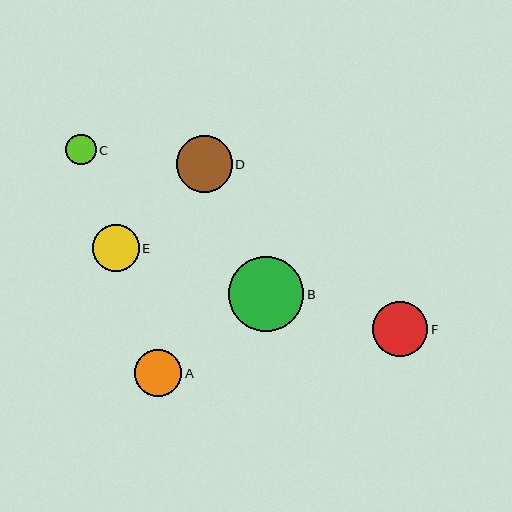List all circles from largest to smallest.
From largest to smallest: B, D, F, A, E, C.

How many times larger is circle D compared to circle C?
Circle D is approximately 1.8 times the size of circle C.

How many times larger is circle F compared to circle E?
Circle F is approximately 1.2 times the size of circle E.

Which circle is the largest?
Circle B is the largest with a size of approximately 75 pixels.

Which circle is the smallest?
Circle C is the smallest with a size of approximately 30 pixels.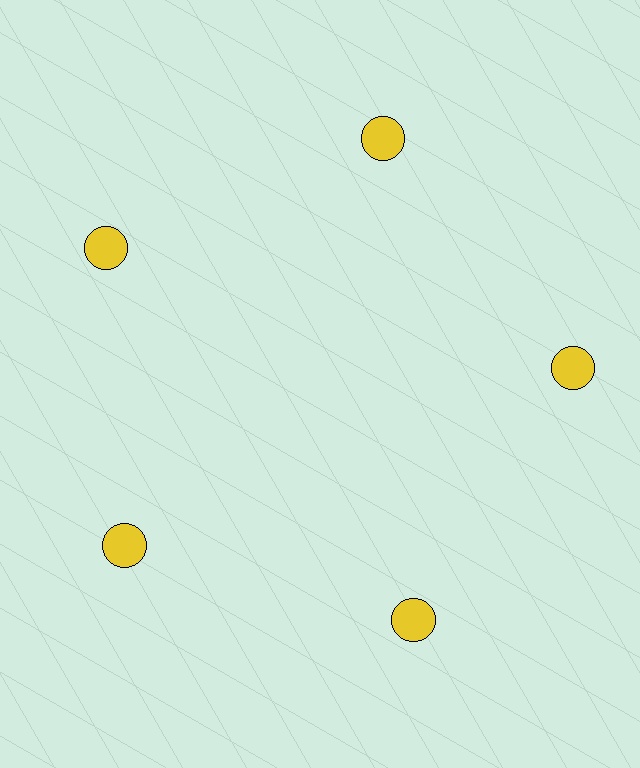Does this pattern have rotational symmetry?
Yes, this pattern has 5-fold rotational symmetry. It looks the same after rotating 72 degrees around the center.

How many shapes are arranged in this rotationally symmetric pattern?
There are 5 shapes, arranged in 5 groups of 1.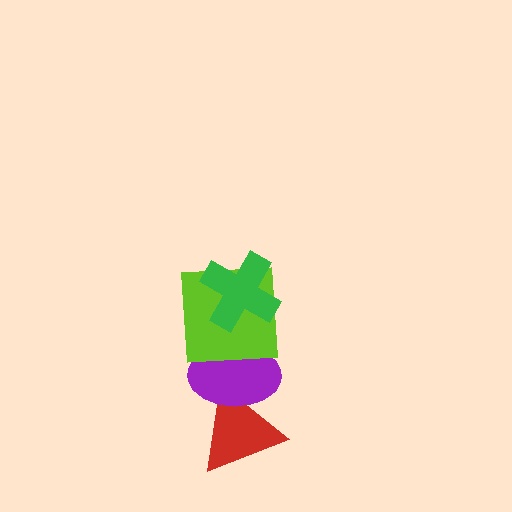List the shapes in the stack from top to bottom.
From top to bottom: the green cross, the lime square, the purple ellipse, the red triangle.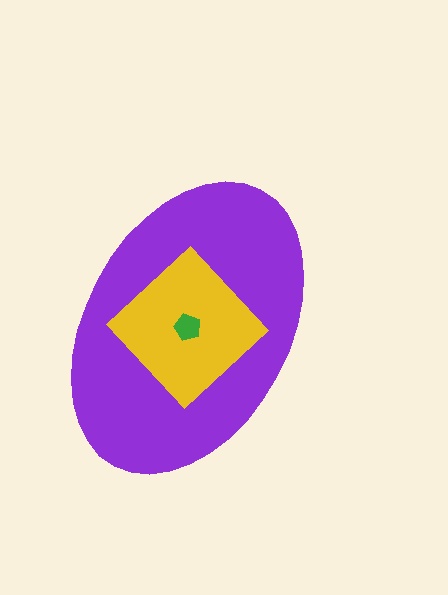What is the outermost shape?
The purple ellipse.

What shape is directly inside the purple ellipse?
The yellow diamond.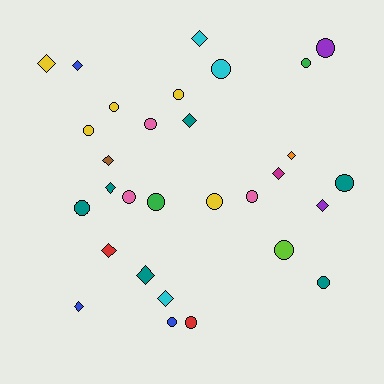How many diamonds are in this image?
There are 13 diamonds.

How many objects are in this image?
There are 30 objects.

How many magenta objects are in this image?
There is 1 magenta object.